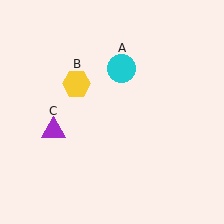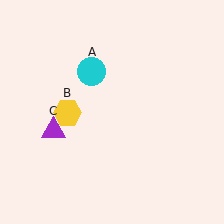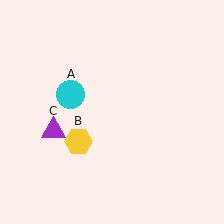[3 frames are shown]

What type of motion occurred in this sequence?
The cyan circle (object A), yellow hexagon (object B) rotated counterclockwise around the center of the scene.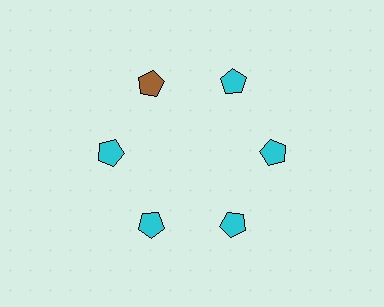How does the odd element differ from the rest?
It has a different color: brown instead of cyan.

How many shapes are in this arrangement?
There are 6 shapes arranged in a ring pattern.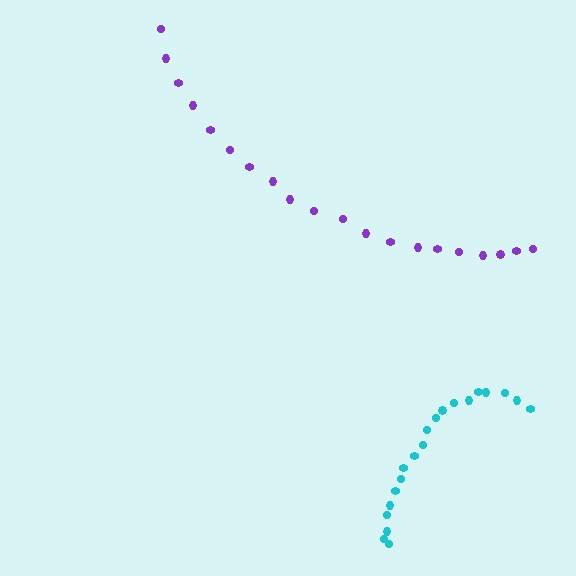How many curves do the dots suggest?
There are 2 distinct paths.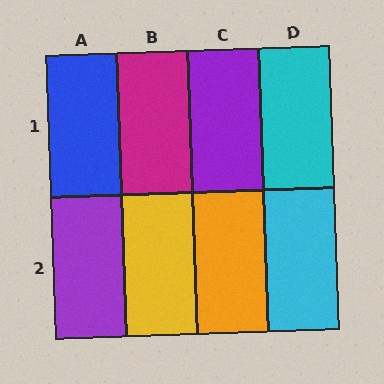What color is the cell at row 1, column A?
Blue.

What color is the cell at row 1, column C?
Purple.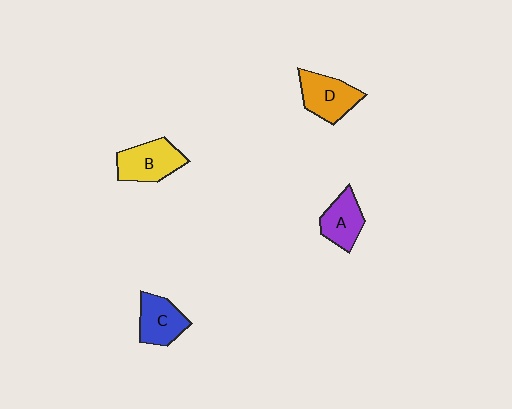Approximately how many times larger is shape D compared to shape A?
Approximately 1.2 times.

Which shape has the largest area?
Shape B (yellow).